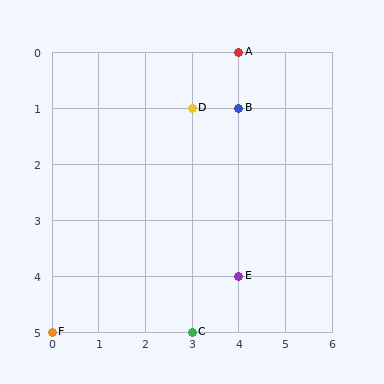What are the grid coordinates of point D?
Point D is at grid coordinates (3, 1).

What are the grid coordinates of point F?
Point F is at grid coordinates (0, 5).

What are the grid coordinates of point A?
Point A is at grid coordinates (4, 0).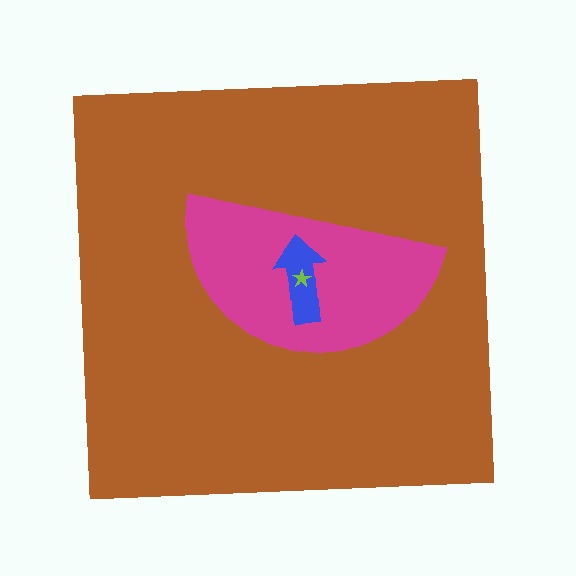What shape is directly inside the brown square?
The magenta semicircle.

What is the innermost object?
The lime star.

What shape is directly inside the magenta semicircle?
The blue arrow.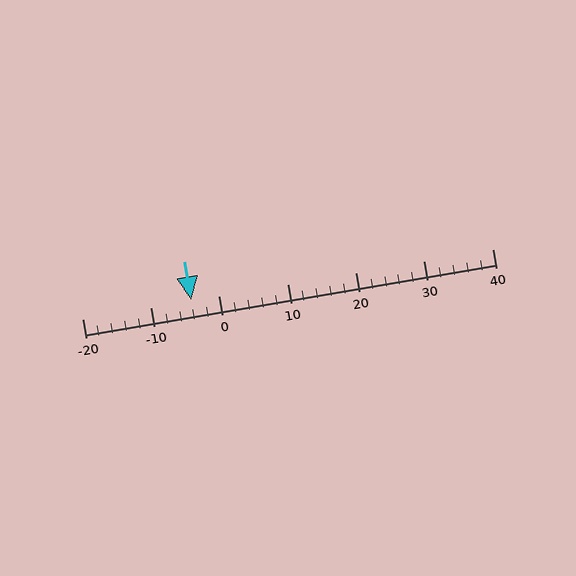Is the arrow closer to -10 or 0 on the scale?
The arrow is closer to 0.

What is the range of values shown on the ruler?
The ruler shows values from -20 to 40.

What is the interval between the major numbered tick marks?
The major tick marks are spaced 10 units apart.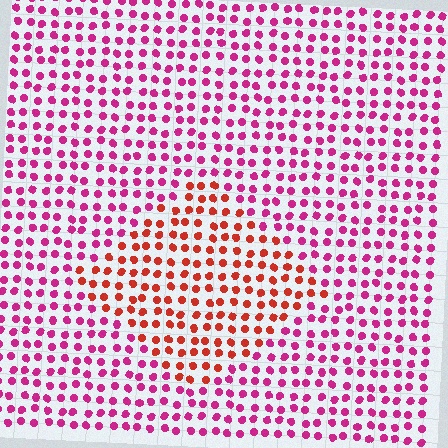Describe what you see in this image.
The image is filled with small magenta elements in a uniform arrangement. A diamond-shaped region is visible where the elements are tinted to a slightly different hue, forming a subtle color boundary.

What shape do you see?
I see a diamond.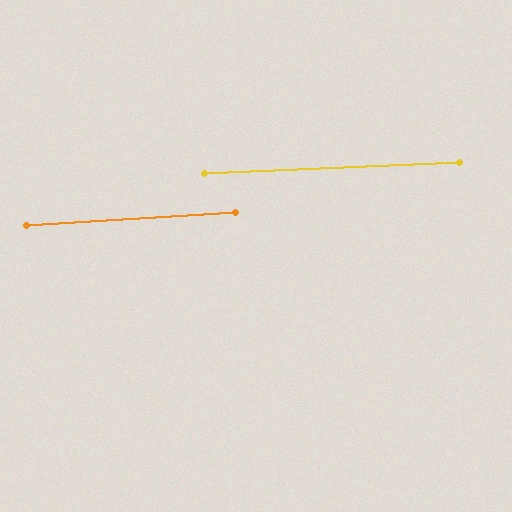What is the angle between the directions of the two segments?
Approximately 1 degree.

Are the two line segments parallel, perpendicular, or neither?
Parallel — their directions differ by only 1.2°.